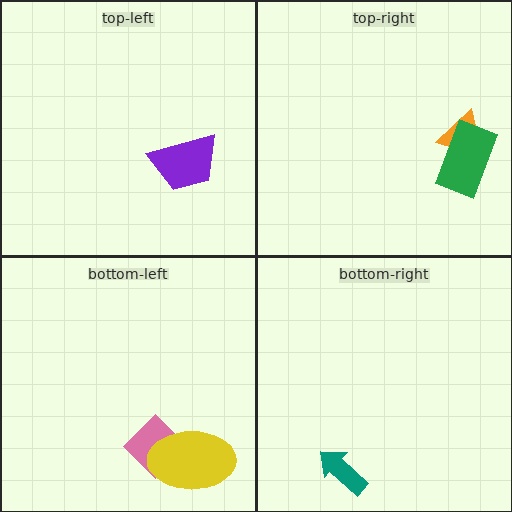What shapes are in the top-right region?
The orange triangle, the green rectangle.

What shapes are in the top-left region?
The purple trapezoid.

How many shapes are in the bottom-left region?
2.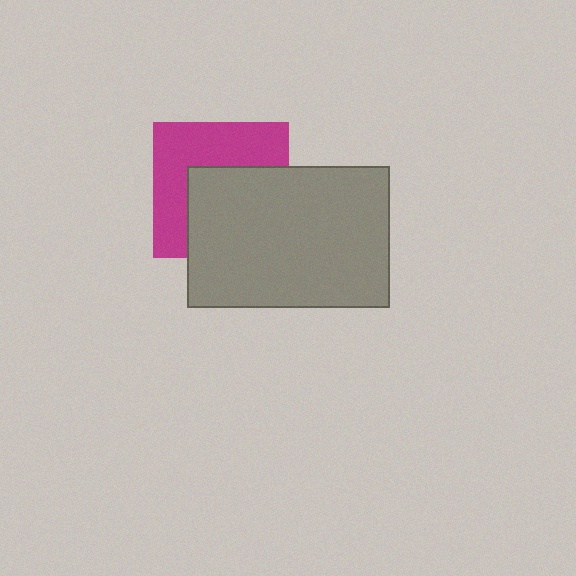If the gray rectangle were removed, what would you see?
You would see the complete magenta square.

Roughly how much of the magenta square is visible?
About half of it is visible (roughly 49%).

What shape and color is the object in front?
The object in front is a gray rectangle.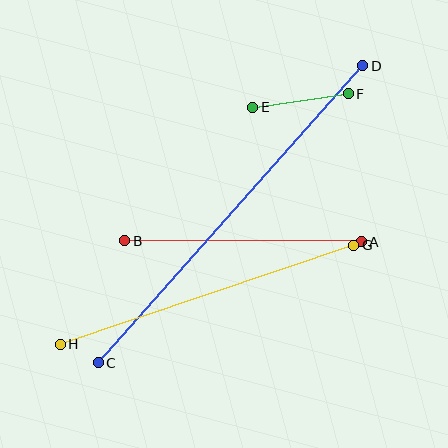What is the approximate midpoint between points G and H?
The midpoint is at approximately (207, 295) pixels.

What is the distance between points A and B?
The distance is approximately 237 pixels.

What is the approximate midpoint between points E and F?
The midpoint is at approximately (300, 100) pixels.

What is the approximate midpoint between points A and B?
The midpoint is at approximately (243, 241) pixels.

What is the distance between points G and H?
The distance is approximately 309 pixels.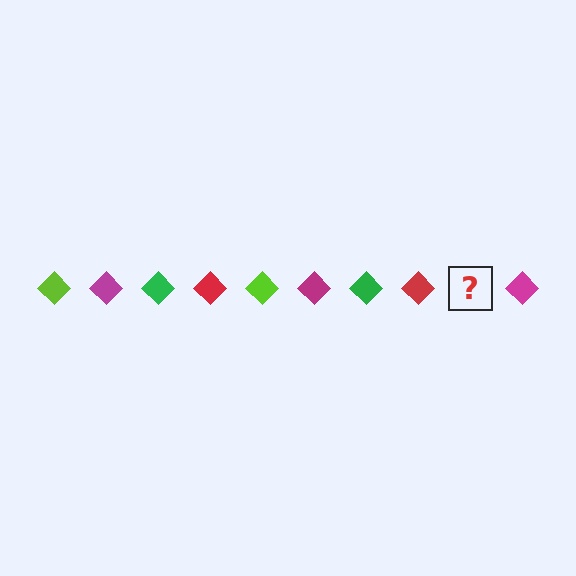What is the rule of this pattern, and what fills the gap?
The rule is that the pattern cycles through lime, magenta, green, red diamonds. The gap should be filled with a lime diamond.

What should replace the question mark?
The question mark should be replaced with a lime diamond.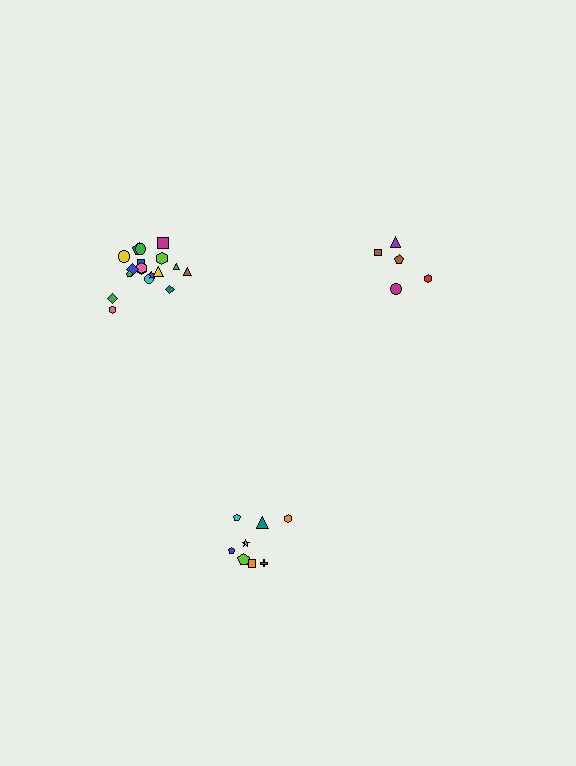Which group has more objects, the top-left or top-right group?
The top-left group.